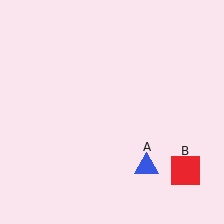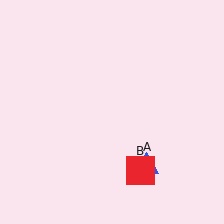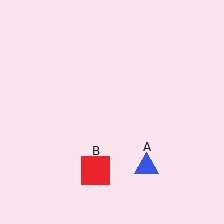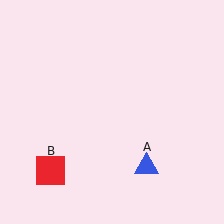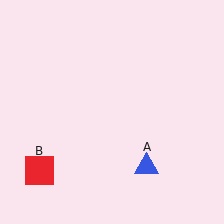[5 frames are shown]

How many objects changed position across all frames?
1 object changed position: red square (object B).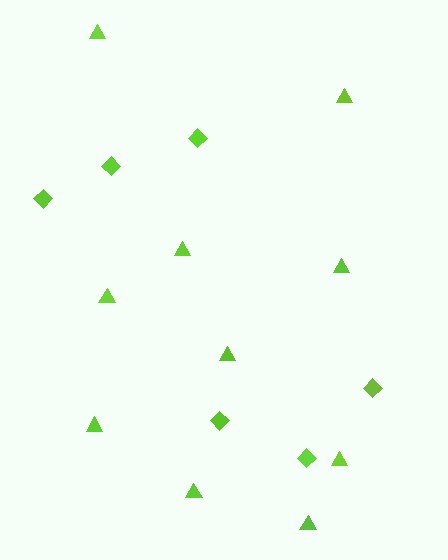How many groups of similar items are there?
There are 2 groups: one group of triangles (10) and one group of diamonds (6).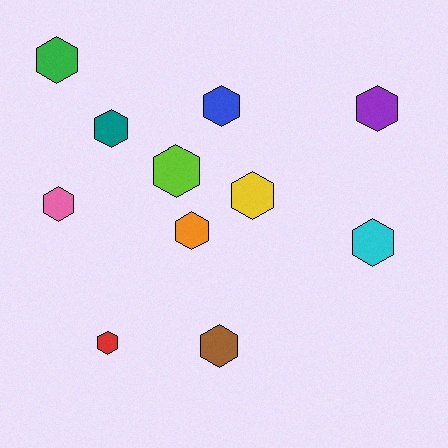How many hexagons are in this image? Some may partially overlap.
There are 11 hexagons.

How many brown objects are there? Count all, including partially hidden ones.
There is 1 brown object.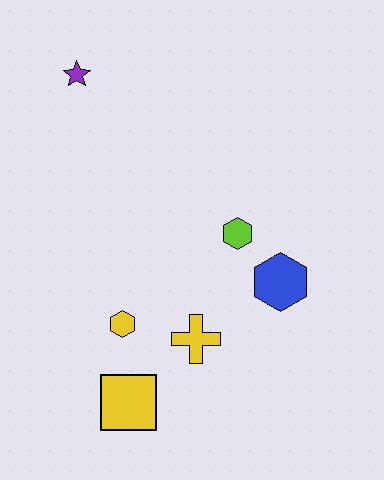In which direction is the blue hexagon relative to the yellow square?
The blue hexagon is to the right of the yellow square.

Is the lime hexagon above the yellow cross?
Yes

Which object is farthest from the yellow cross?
The purple star is farthest from the yellow cross.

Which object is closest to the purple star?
The lime hexagon is closest to the purple star.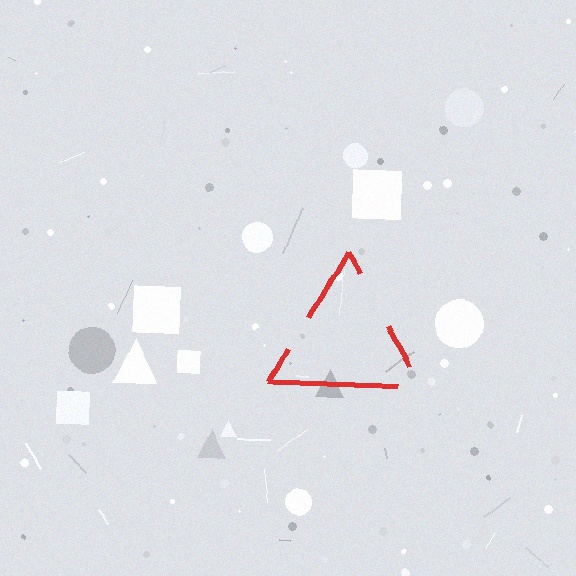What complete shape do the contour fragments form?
The contour fragments form a triangle.